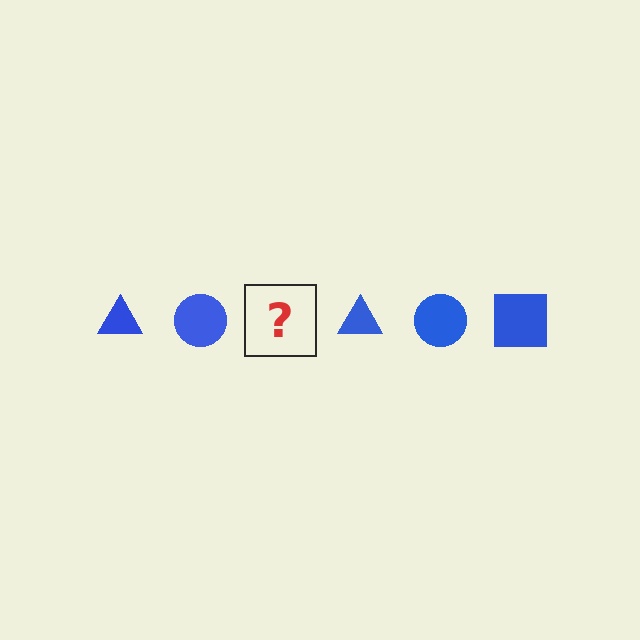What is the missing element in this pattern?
The missing element is a blue square.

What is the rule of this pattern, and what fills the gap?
The rule is that the pattern cycles through triangle, circle, square shapes in blue. The gap should be filled with a blue square.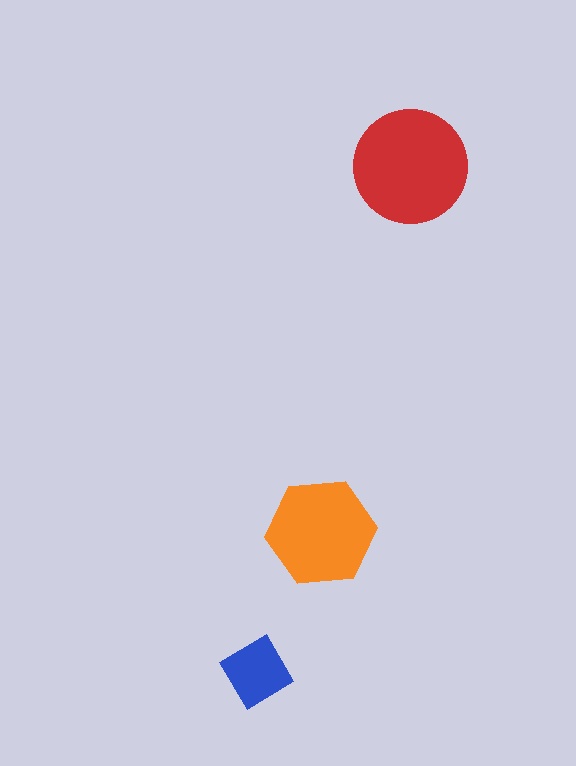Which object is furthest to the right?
The red circle is rightmost.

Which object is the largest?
The red circle.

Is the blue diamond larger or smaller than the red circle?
Smaller.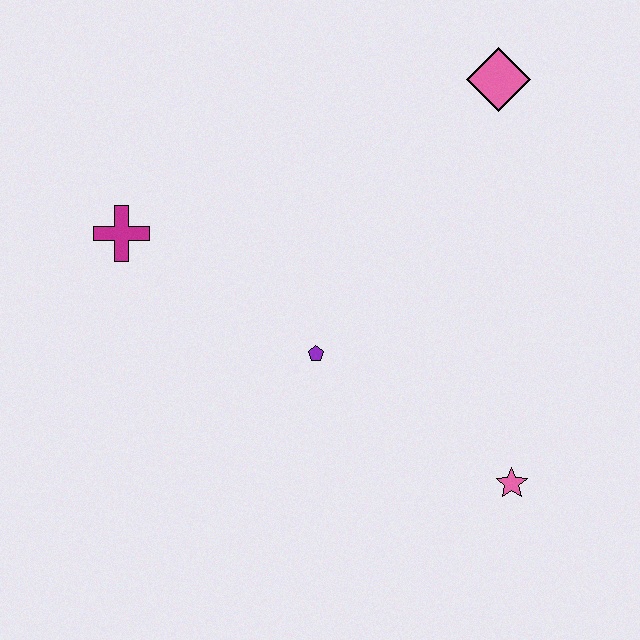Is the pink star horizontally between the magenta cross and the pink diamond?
No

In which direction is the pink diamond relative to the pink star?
The pink diamond is above the pink star.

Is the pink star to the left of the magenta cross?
No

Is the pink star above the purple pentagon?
No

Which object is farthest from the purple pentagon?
The pink diamond is farthest from the purple pentagon.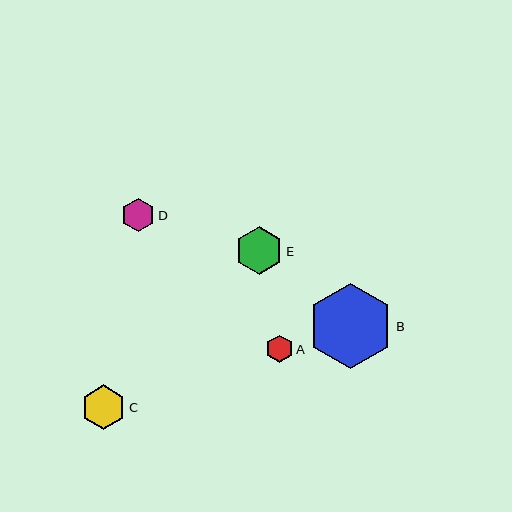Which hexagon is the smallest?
Hexagon A is the smallest with a size of approximately 27 pixels.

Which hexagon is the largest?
Hexagon B is the largest with a size of approximately 86 pixels.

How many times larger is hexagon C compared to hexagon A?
Hexagon C is approximately 1.7 times the size of hexagon A.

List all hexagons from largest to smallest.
From largest to smallest: B, E, C, D, A.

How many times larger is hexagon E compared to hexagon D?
Hexagon E is approximately 1.4 times the size of hexagon D.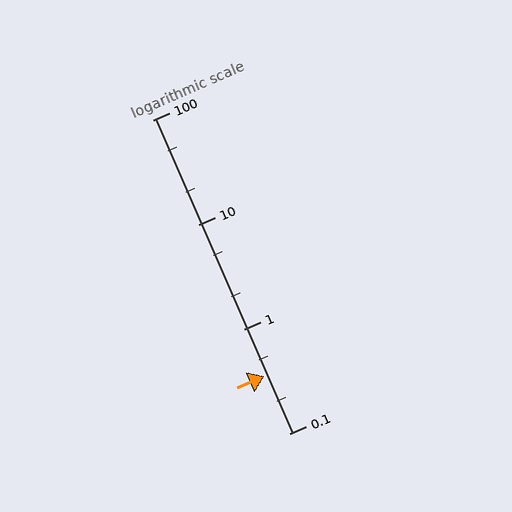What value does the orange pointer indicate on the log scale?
The pointer indicates approximately 0.35.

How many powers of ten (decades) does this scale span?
The scale spans 3 decades, from 0.1 to 100.